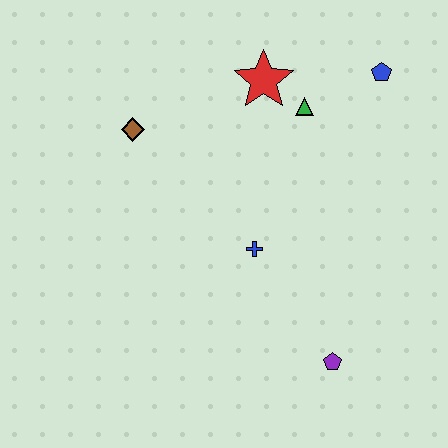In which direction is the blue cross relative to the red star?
The blue cross is below the red star.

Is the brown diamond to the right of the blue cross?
No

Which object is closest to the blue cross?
The purple pentagon is closest to the blue cross.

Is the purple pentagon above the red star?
No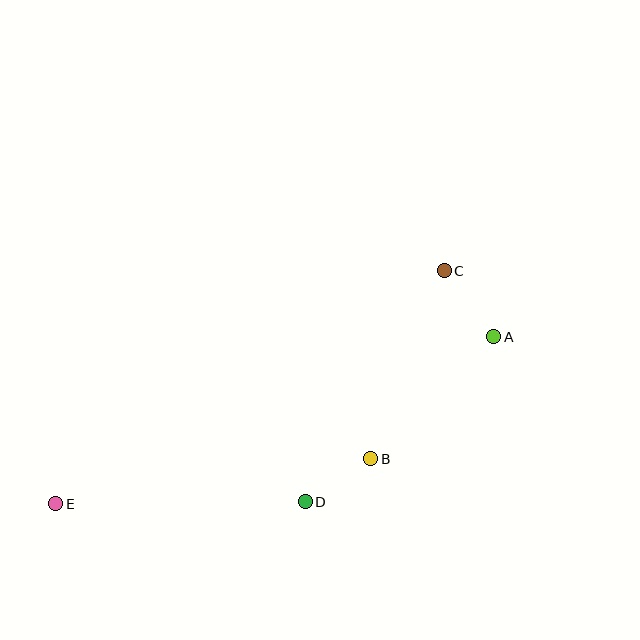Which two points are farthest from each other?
Points A and E are farthest from each other.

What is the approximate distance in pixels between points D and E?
The distance between D and E is approximately 250 pixels.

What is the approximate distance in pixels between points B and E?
The distance between B and E is approximately 318 pixels.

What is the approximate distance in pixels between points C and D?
The distance between C and D is approximately 269 pixels.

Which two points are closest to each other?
Points B and D are closest to each other.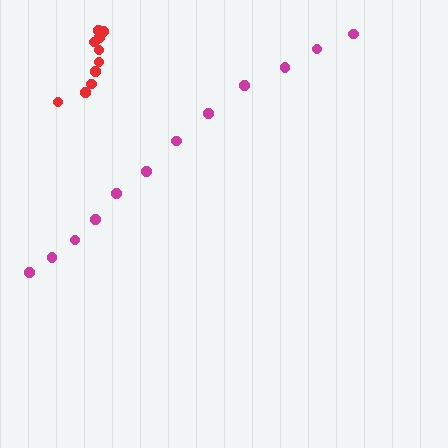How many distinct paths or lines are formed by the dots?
There are 2 distinct paths.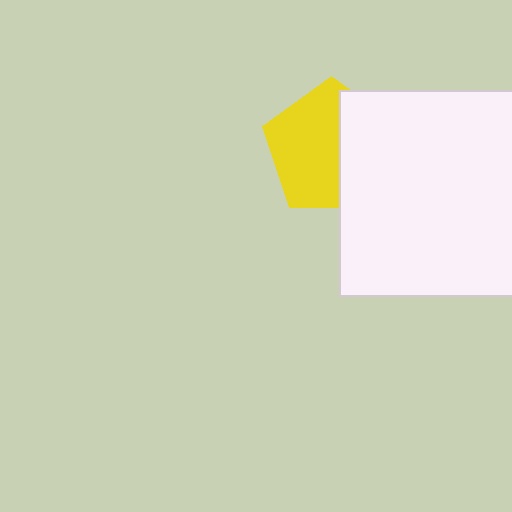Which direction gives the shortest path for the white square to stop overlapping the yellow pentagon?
Moving right gives the shortest separation.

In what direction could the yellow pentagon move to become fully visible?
The yellow pentagon could move left. That would shift it out from behind the white square entirely.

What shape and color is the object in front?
The object in front is a white square.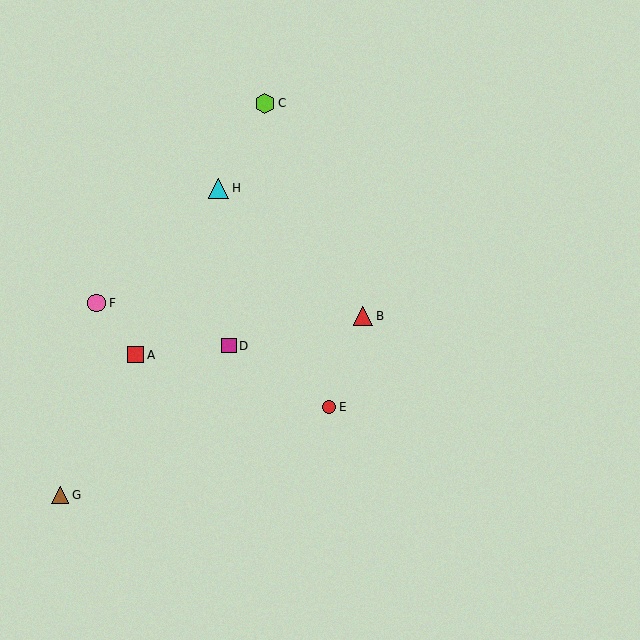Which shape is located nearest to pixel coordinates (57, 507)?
The brown triangle (labeled G) at (60, 495) is nearest to that location.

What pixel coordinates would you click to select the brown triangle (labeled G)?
Click at (60, 495) to select the brown triangle G.